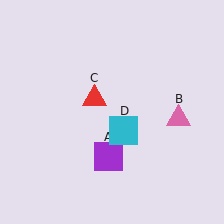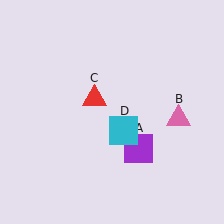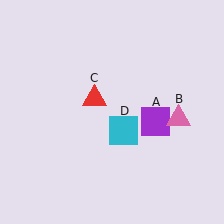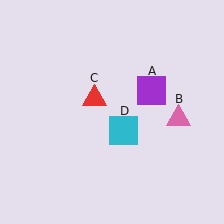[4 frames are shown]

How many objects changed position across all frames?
1 object changed position: purple square (object A).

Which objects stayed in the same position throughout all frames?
Pink triangle (object B) and red triangle (object C) and cyan square (object D) remained stationary.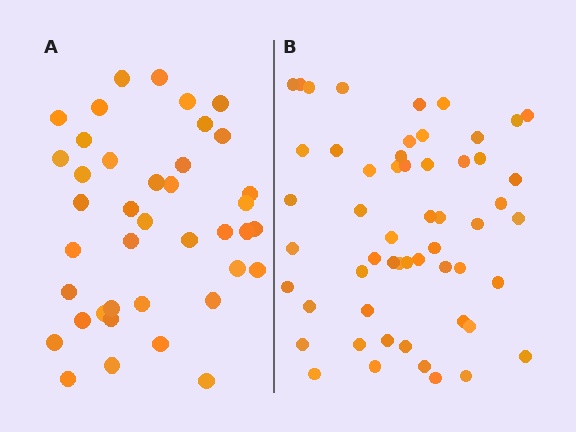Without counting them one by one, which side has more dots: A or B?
Region B (the right region) has more dots.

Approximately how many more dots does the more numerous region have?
Region B has approximately 15 more dots than region A.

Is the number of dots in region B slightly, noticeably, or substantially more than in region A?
Region B has noticeably more, but not dramatically so. The ratio is roughly 1.4 to 1.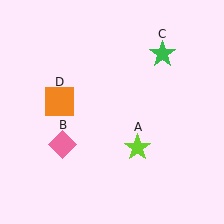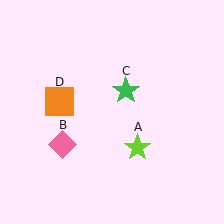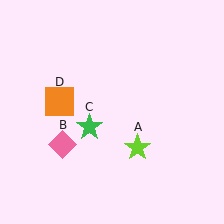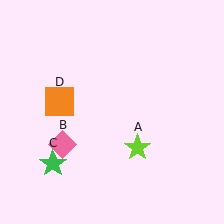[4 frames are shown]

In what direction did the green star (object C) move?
The green star (object C) moved down and to the left.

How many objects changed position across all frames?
1 object changed position: green star (object C).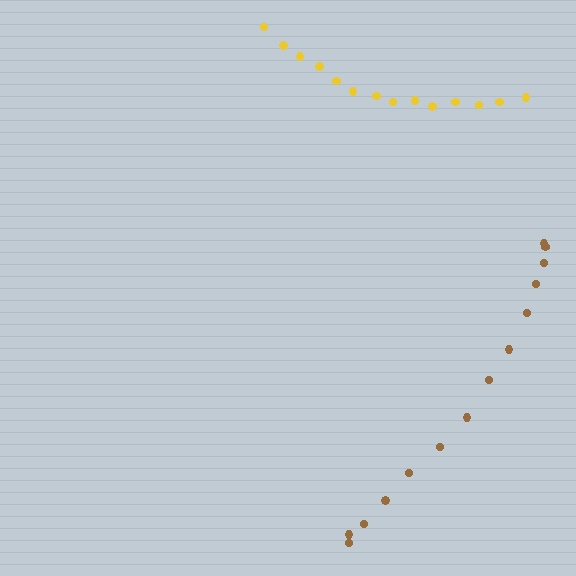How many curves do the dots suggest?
There are 2 distinct paths.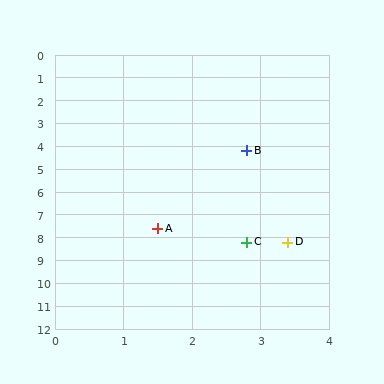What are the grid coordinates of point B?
Point B is at approximately (2.8, 4.2).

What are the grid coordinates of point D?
Point D is at approximately (3.4, 8.2).